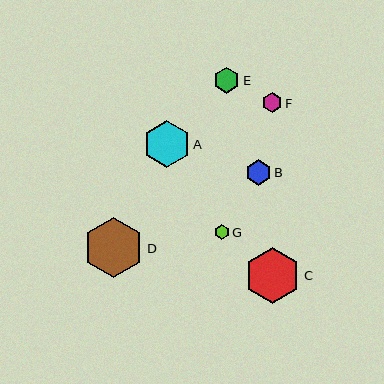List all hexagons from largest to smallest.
From largest to smallest: D, C, A, E, B, F, G.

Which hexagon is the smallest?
Hexagon G is the smallest with a size of approximately 15 pixels.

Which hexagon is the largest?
Hexagon D is the largest with a size of approximately 60 pixels.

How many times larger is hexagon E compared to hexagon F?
Hexagon E is approximately 1.4 times the size of hexagon F.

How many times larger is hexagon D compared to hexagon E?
Hexagon D is approximately 2.3 times the size of hexagon E.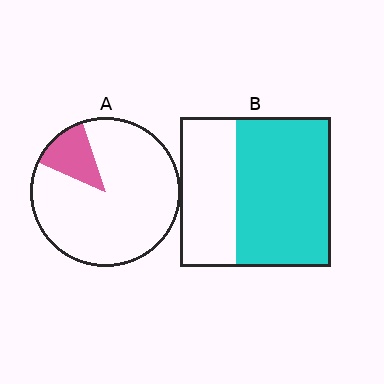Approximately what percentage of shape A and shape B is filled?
A is approximately 15% and B is approximately 65%.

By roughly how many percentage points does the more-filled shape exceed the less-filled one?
By roughly 50 percentage points (B over A).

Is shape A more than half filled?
No.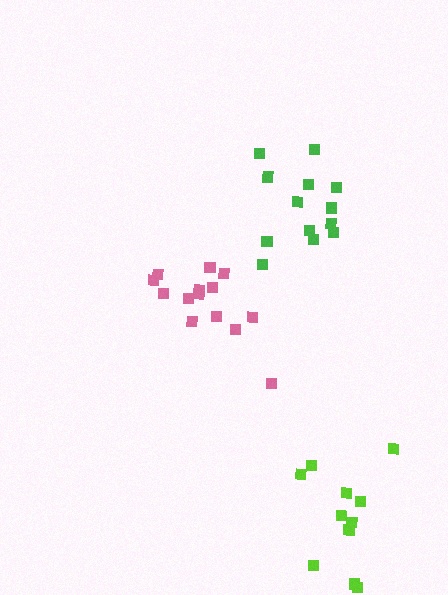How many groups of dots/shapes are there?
There are 3 groups.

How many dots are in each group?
Group 1: 14 dots, Group 2: 13 dots, Group 3: 11 dots (38 total).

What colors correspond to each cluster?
The clusters are colored: pink, green, lime.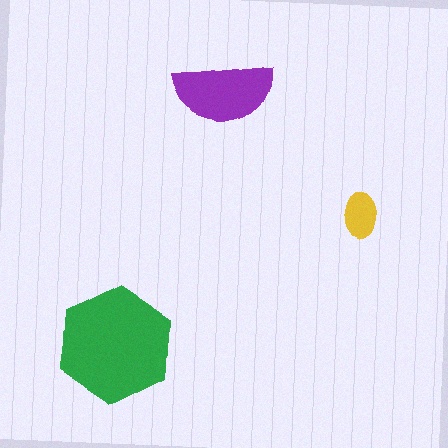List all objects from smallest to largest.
The yellow ellipse, the purple semicircle, the green hexagon.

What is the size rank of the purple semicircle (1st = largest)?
2nd.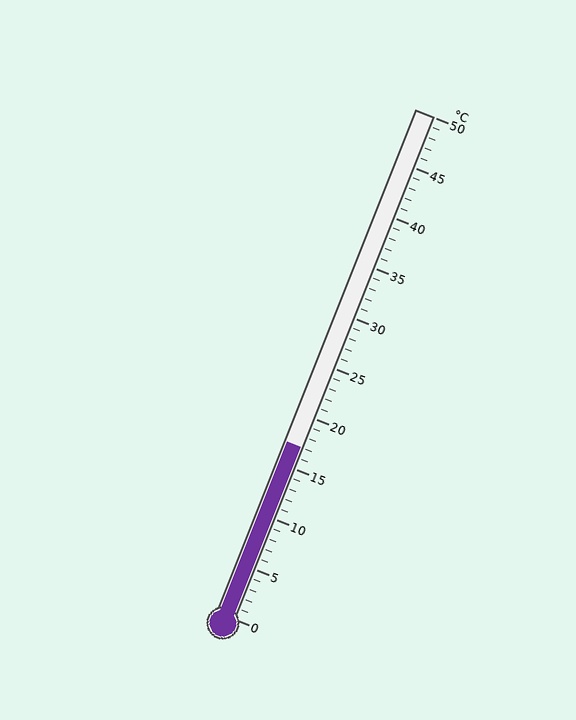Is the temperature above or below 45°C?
The temperature is below 45°C.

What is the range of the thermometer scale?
The thermometer scale ranges from 0°C to 50°C.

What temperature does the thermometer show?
The thermometer shows approximately 17°C.